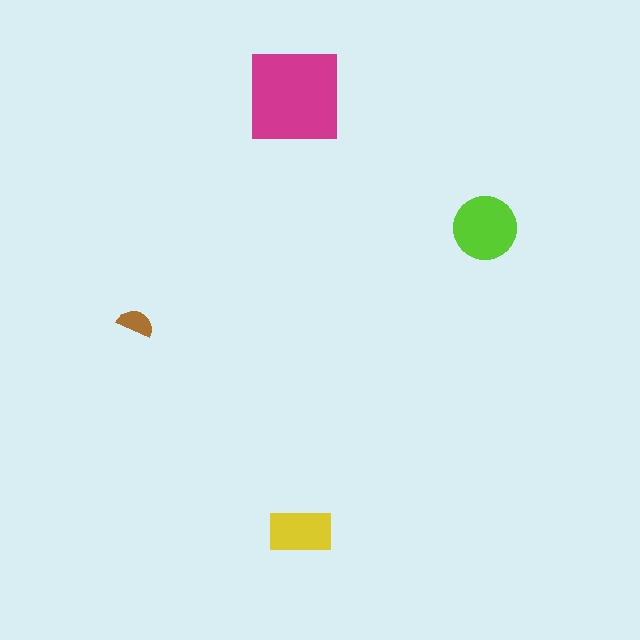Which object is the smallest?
The brown semicircle.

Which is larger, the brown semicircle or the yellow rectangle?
The yellow rectangle.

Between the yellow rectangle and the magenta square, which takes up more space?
The magenta square.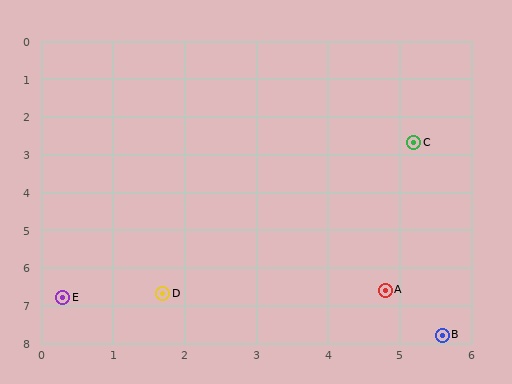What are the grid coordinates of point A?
Point A is at approximately (4.8, 6.6).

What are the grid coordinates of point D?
Point D is at approximately (1.7, 6.7).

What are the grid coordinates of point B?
Point B is at approximately (5.6, 7.8).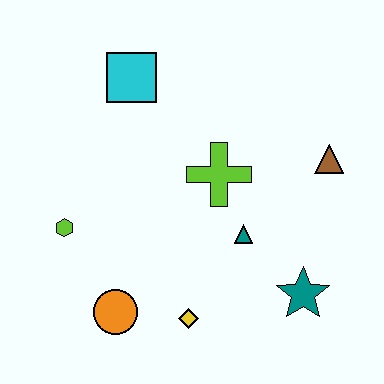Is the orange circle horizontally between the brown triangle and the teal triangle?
No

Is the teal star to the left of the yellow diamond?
No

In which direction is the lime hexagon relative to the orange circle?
The lime hexagon is above the orange circle.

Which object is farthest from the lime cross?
The orange circle is farthest from the lime cross.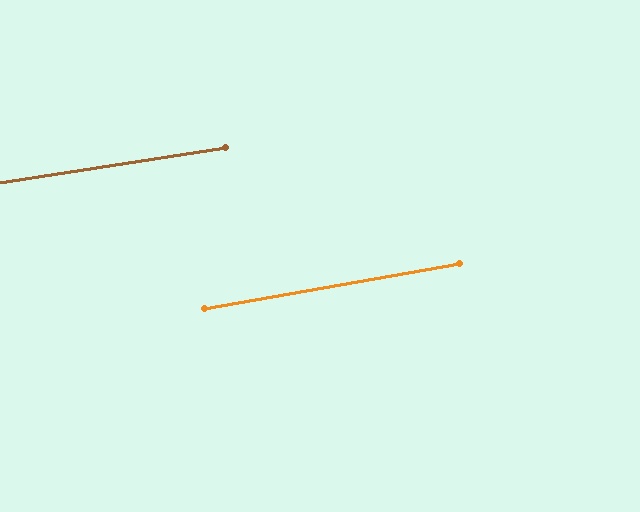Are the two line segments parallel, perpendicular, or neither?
Parallel — their directions differ by only 1.2°.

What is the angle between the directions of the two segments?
Approximately 1 degree.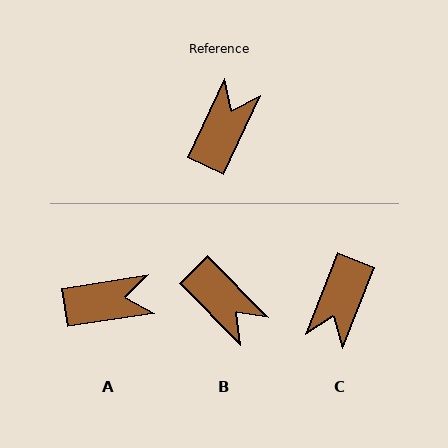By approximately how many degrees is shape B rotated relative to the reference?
Approximately 110 degrees clockwise.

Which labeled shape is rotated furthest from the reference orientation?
C, about 177 degrees away.